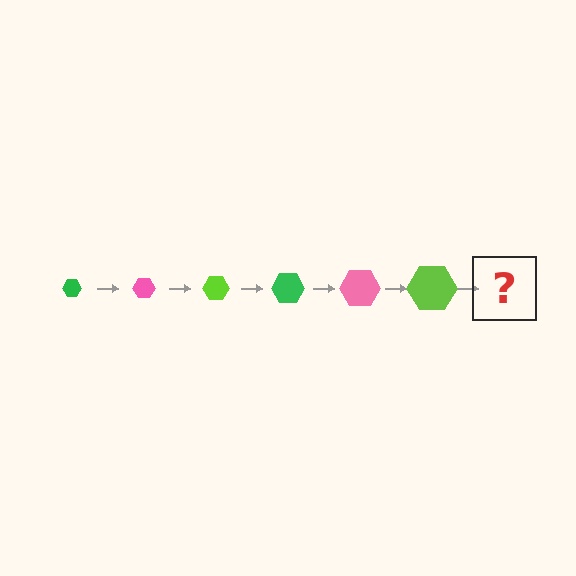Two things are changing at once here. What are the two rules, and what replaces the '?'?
The two rules are that the hexagon grows larger each step and the color cycles through green, pink, and lime. The '?' should be a green hexagon, larger than the previous one.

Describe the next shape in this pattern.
It should be a green hexagon, larger than the previous one.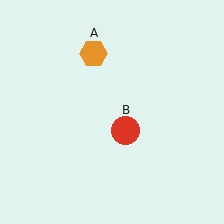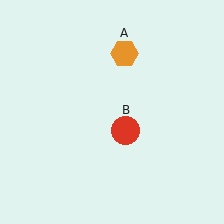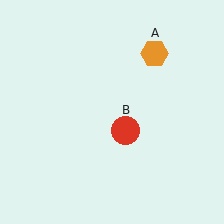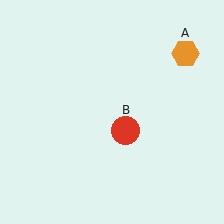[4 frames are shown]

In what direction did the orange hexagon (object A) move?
The orange hexagon (object A) moved right.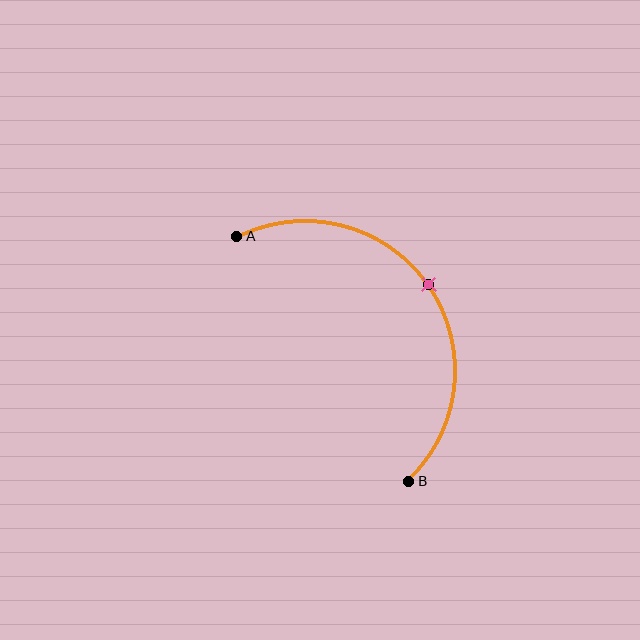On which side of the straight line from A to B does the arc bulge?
The arc bulges above and to the right of the straight line connecting A and B.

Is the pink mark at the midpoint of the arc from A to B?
Yes. The pink mark lies on the arc at equal arc-length from both A and B — it is the arc midpoint.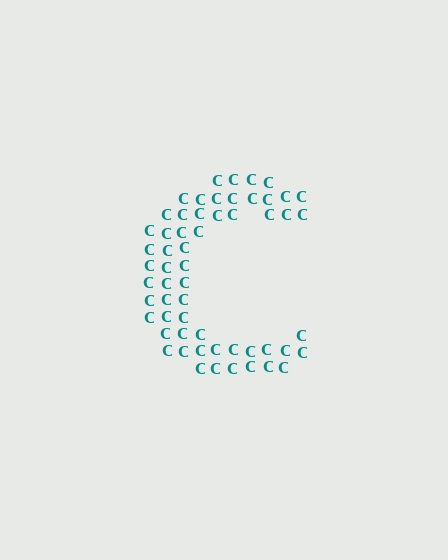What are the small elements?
The small elements are letter C's.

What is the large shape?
The large shape is the letter C.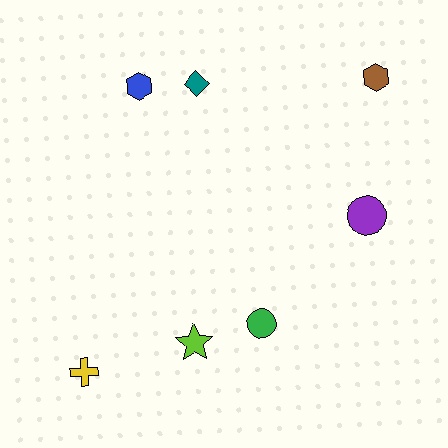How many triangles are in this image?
There are no triangles.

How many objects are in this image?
There are 7 objects.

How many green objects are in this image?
There is 1 green object.